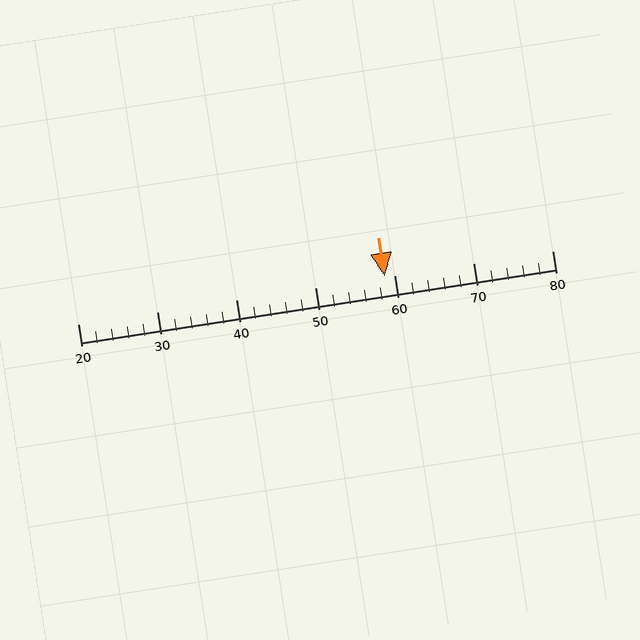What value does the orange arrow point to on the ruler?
The orange arrow points to approximately 59.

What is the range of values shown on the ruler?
The ruler shows values from 20 to 80.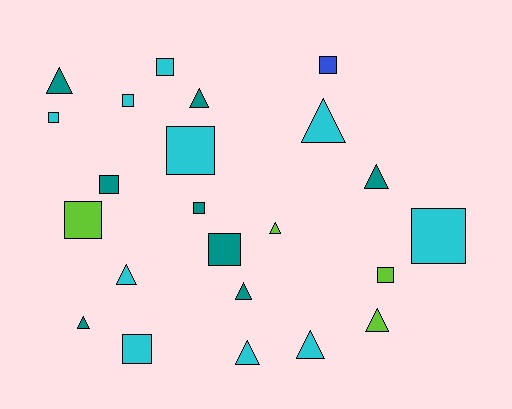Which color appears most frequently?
Cyan, with 10 objects.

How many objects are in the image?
There are 23 objects.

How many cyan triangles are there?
There are 4 cyan triangles.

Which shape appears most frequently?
Square, with 12 objects.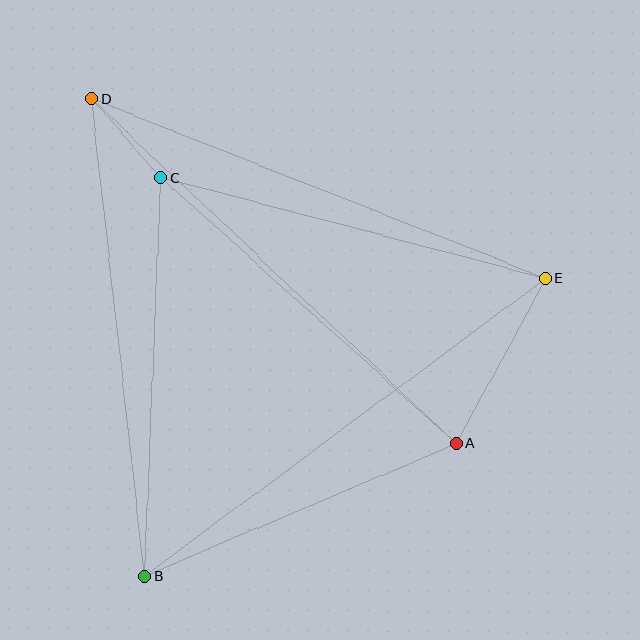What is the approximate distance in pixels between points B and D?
The distance between B and D is approximately 480 pixels.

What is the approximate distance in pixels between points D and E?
The distance between D and E is approximately 488 pixels.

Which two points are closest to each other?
Points C and D are closest to each other.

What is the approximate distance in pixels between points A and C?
The distance between A and C is approximately 398 pixels.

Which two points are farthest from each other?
Points A and D are farthest from each other.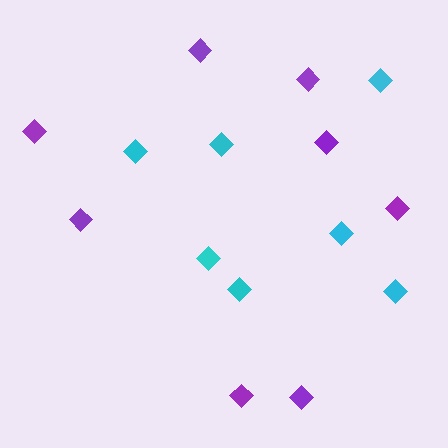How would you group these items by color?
There are 2 groups: one group of cyan diamonds (7) and one group of purple diamonds (8).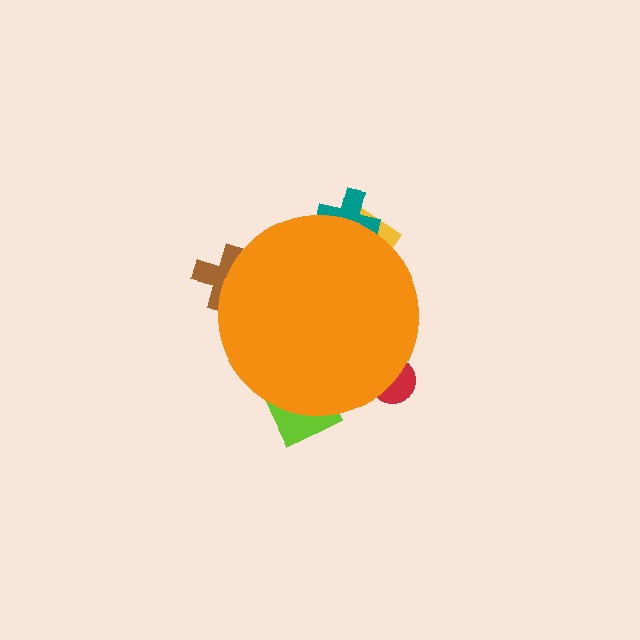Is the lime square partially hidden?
Yes, the lime square is partially hidden behind the orange circle.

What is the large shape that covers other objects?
An orange circle.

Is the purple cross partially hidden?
Yes, the purple cross is partially hidden behind the orange circle.